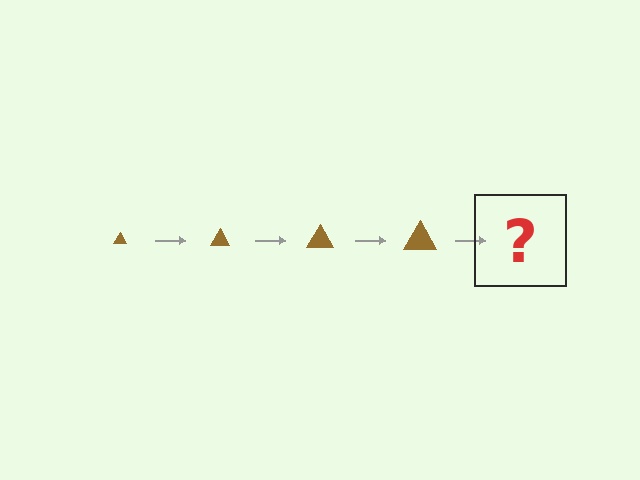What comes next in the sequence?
The next element should be a brown triangle, larger than the previous one.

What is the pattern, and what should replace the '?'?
The pattern is that the triangle gets progressively larger each step. The '?' should be a brown triangle, larger than the previous one.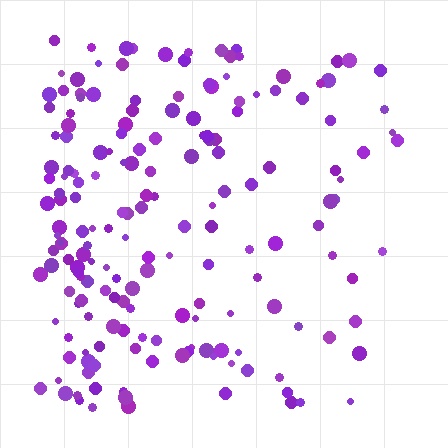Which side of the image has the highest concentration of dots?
The left.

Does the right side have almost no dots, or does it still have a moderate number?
Still a moderate number, just noticeably fewer than the left.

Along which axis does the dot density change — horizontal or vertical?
Horizontal.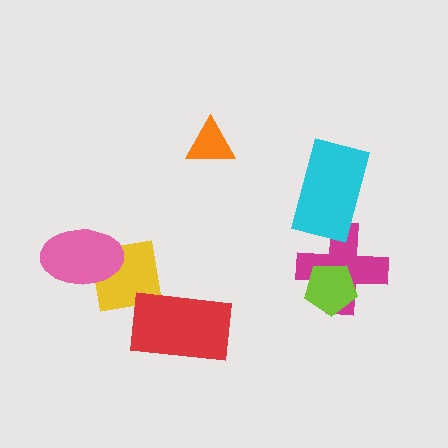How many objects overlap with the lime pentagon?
1 object overlaps with the lime pentagon.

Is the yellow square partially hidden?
Yes, it is partially covered by another shape.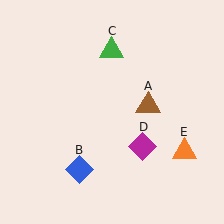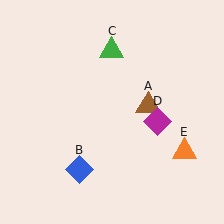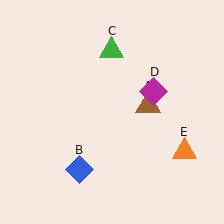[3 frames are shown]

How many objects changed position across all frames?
1 object changed position: magenta diamond (object D).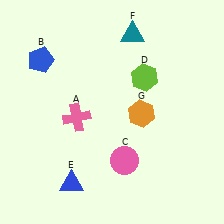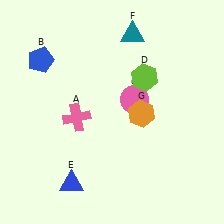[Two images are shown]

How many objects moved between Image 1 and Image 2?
1 object moved between the two images.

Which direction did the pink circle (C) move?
The pink circle (C) moved up.